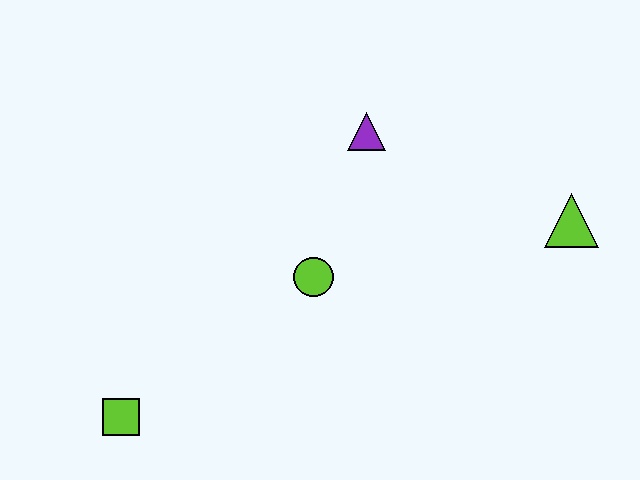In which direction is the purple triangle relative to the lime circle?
The purple triangle is above the lime circle.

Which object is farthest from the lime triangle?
The lime square is farthest from the lime triangle.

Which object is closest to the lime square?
The lime circle is closest to the lime square.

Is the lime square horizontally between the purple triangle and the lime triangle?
No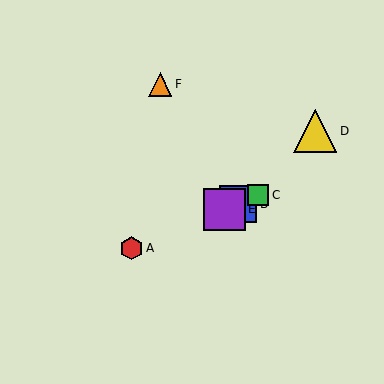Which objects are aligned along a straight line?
Objects A, B, C, E are aligned along a straight line.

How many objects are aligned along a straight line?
4 objects (A, B, C, E) are aligned along a straight line.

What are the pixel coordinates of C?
Object C is at (258, 195).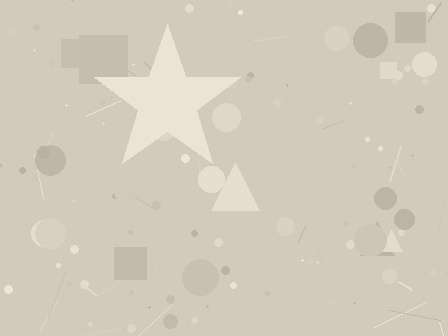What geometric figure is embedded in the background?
A star is embedded in the background.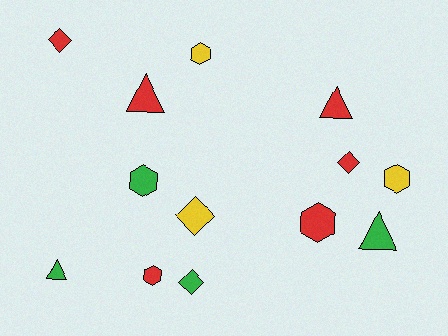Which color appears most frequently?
Red, with 6 objects.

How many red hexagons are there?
There are 2 red hexagons.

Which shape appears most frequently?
Hexagon, with 5 objects.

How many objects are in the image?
There are 13 objects.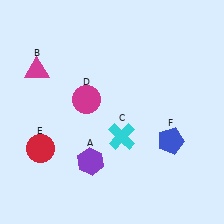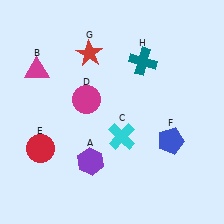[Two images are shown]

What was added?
A red star (G), a teal cross (H) were added in Image 2.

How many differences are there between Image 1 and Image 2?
There are 2 differences between the two images.